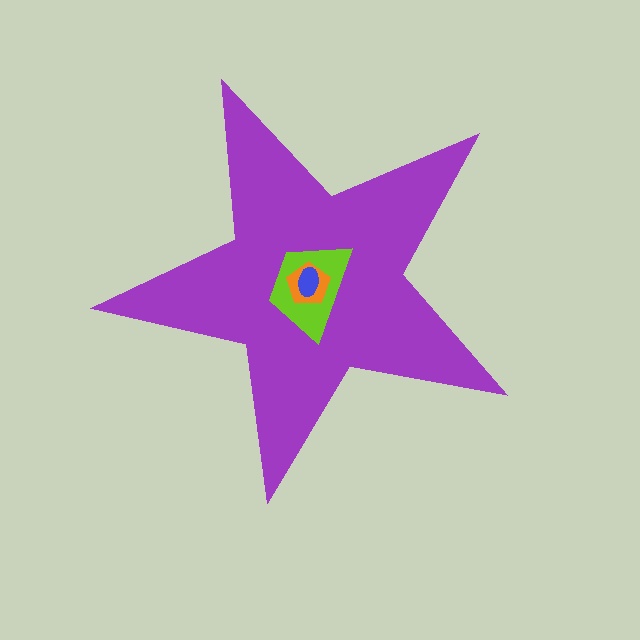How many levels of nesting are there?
4.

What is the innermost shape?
The blue ellipse.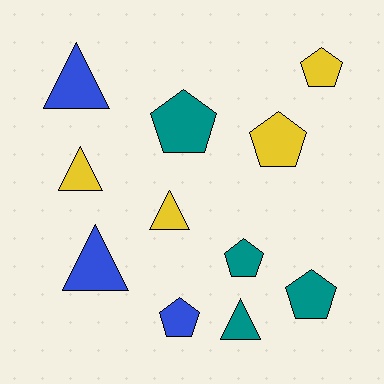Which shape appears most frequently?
Pentagon, with 6 objects.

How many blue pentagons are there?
There is 1 blue pentagon.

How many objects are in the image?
There are 11 objects.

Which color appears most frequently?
Teal, with 4 objects.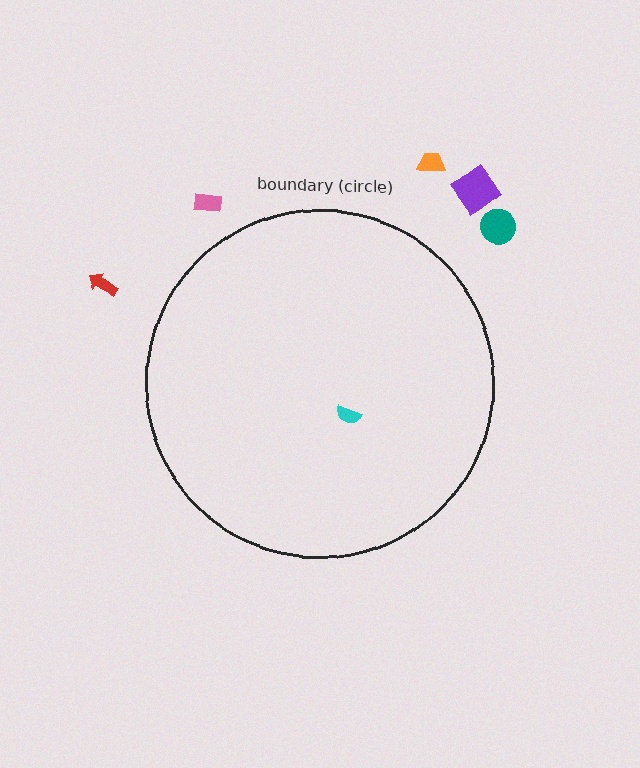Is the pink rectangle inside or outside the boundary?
Outside.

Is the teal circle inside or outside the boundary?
Outside.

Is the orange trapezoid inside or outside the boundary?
Outside.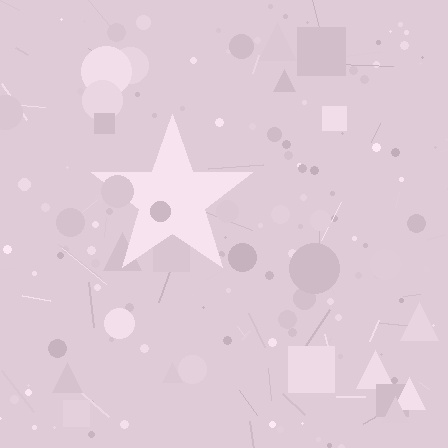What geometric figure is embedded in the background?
A star is embedded in the background.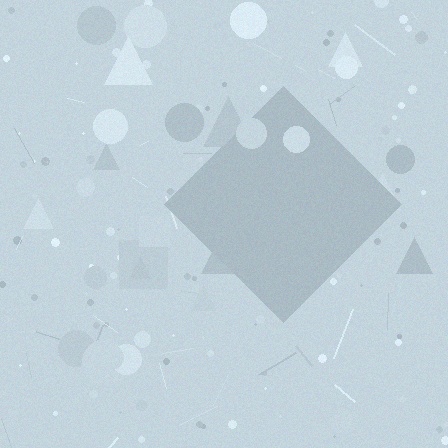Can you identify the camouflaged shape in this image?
The camouflaged shape is a diamond.